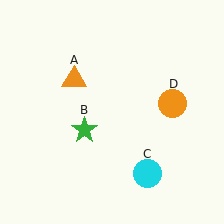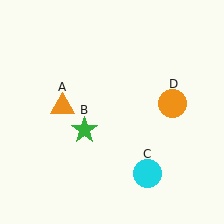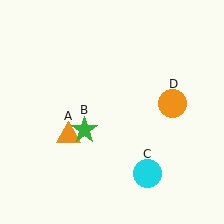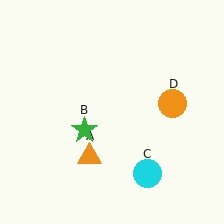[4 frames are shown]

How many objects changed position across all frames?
1 object changed position: orange triangle (object A).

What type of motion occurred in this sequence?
The orange triangle (object A) rotated counterclockwise around the center of the scene.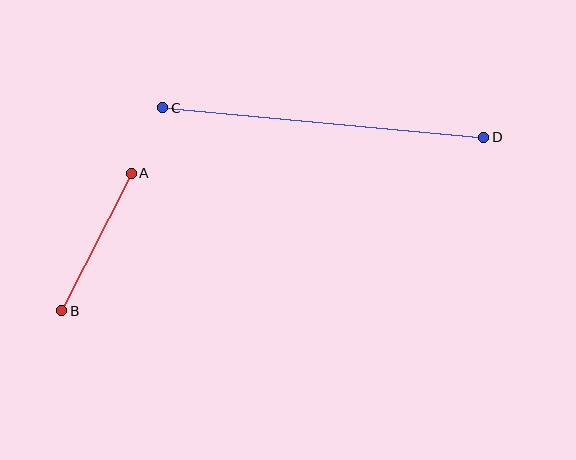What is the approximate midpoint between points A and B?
The midpoint is at approximately (97, 242) pixels.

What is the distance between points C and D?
The distance is approximately 323 pixels.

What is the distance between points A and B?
The distance is approximately 154 pixels.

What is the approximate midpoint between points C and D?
The midpoint is at approximately (323, 123) pixels.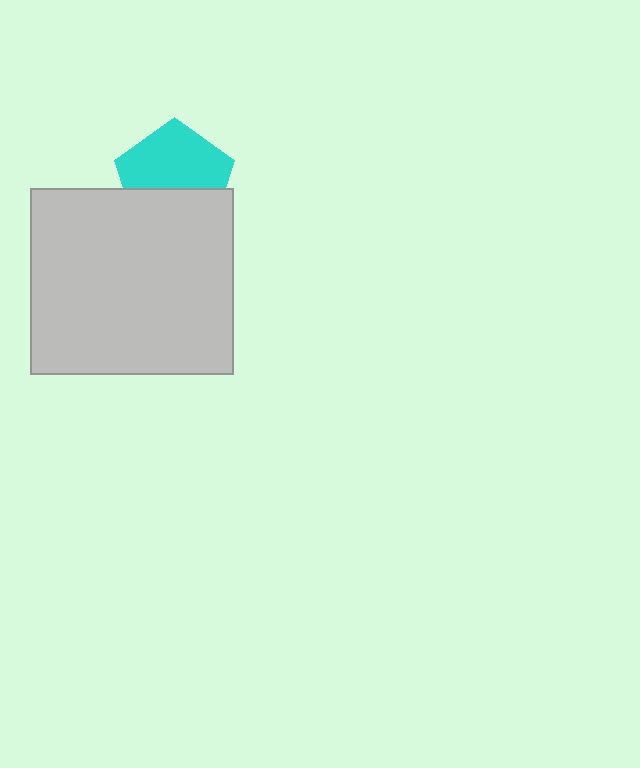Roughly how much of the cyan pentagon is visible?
About half of it is visible (roughly 59%).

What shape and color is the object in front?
The object in front is a light gray rectangle.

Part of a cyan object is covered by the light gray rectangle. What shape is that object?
It is a pentagon.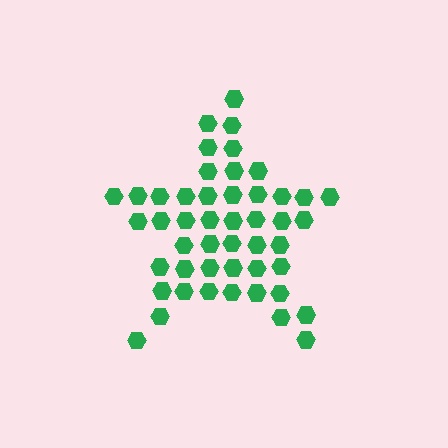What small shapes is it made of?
It is made of small hexagons.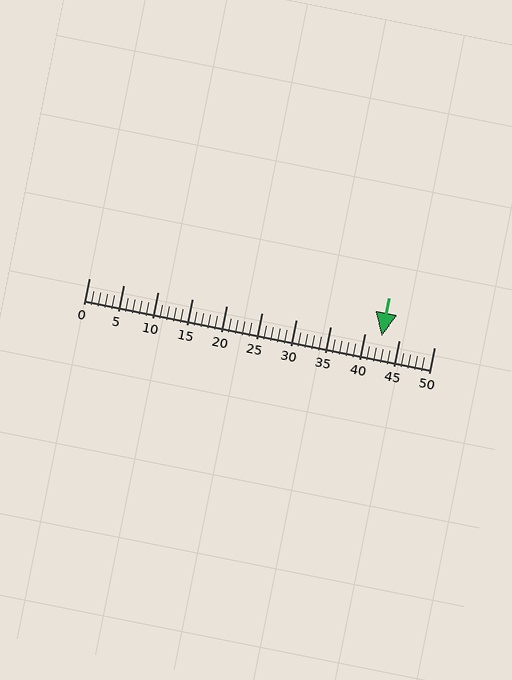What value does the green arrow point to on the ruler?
The green arrow points to approximately 42.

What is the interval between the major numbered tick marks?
The major tick marks are spaced 5 units apart.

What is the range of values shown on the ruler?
The ruler shows values from 0 to 50.